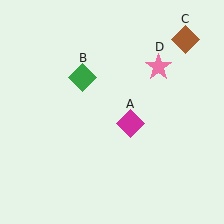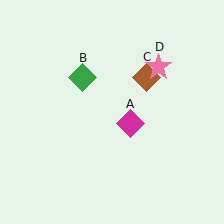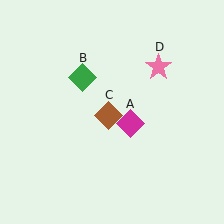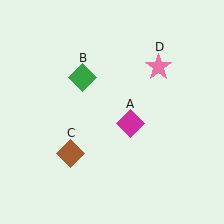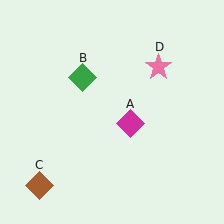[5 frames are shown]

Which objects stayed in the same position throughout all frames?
Magenta diamond (object A) and green diamond (object B) and pink star (object D) remained stationary.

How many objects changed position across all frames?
1 object changed position: brown diamond (object C).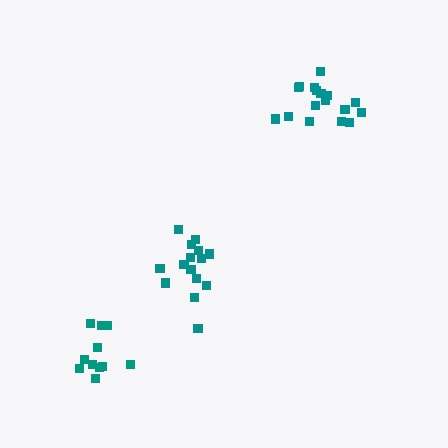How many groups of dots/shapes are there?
There are 3 groups.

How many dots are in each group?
Group 1: 17 dots, Group 2: 11 dots, Group 3: 15 dots (43 total).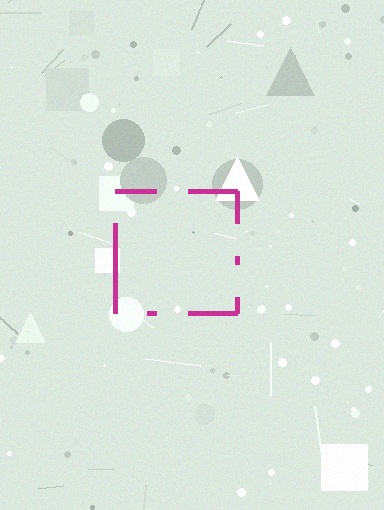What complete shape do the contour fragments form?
The contour fragments form a square.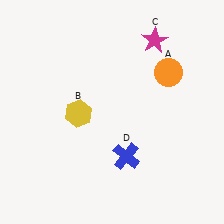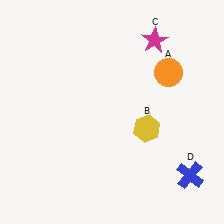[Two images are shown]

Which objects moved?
The objects that moved are: the yellow hexagon (B), the blue cross (D).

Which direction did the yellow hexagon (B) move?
The yellow hexagon (B) moved right.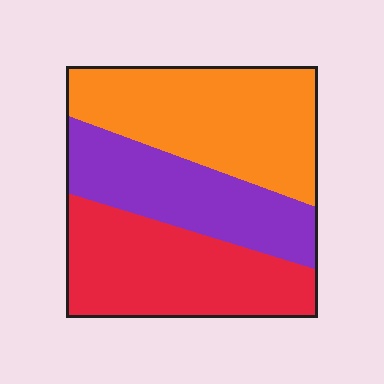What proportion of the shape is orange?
Orange covers around 40% of the shape.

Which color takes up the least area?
Purple, at roughly 30%.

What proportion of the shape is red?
Red covers about 35% of the shape.